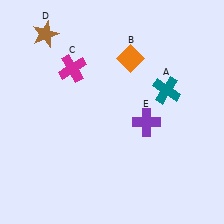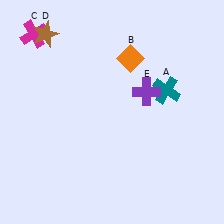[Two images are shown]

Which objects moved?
The objects that moved are: the magenta cross (C), the purple cross (E).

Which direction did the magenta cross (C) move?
The magenta cross (C) moved left.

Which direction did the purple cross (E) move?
The purple cross (E) moved up.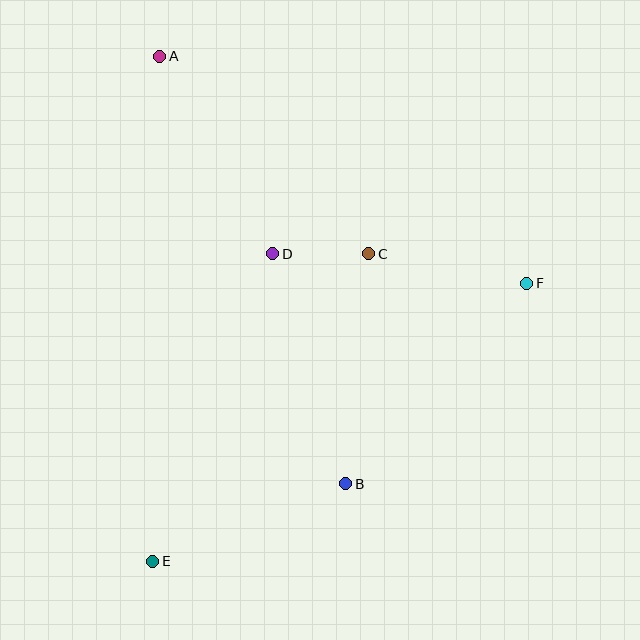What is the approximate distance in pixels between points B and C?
The distance between B and C is approximately 232 pixels.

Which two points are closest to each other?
Points C and D are closest to each other.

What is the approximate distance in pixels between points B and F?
The distance between B and F is approximately 270 pixels.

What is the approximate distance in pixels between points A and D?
The distance between A and D is approximately 227 pixels.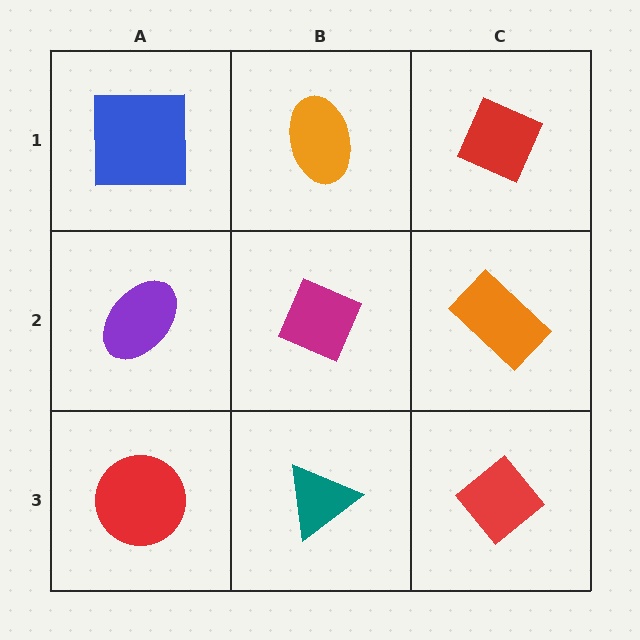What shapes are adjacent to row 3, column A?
A purple ellipse (row 2, column A), a teal triangle (row 3, column B).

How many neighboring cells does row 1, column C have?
2.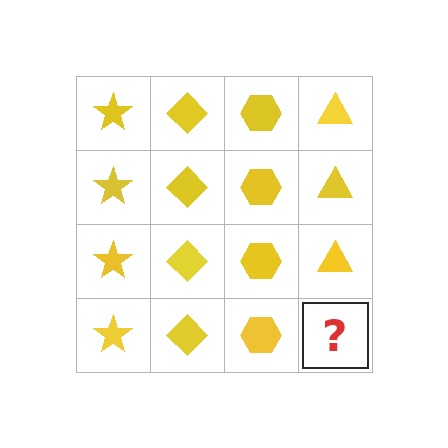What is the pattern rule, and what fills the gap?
The rule is that each column has a consistent shape. The gap should be filled with a yellow triangle.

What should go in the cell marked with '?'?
The missing cell should contain a yellow triangle.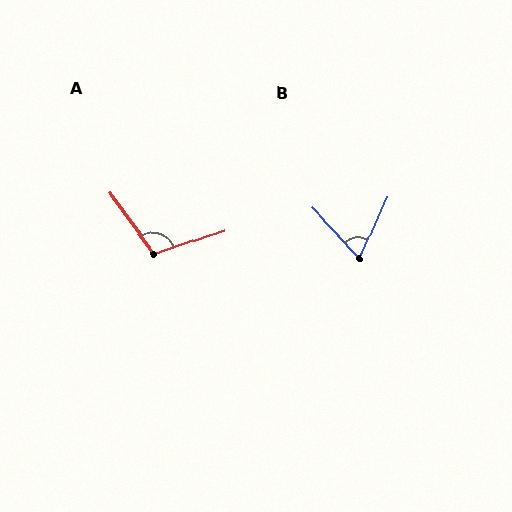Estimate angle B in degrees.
Approximately 67 degrees.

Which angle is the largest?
A, at approximately 107 degrees.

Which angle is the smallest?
B, at approximately 67 degrees.